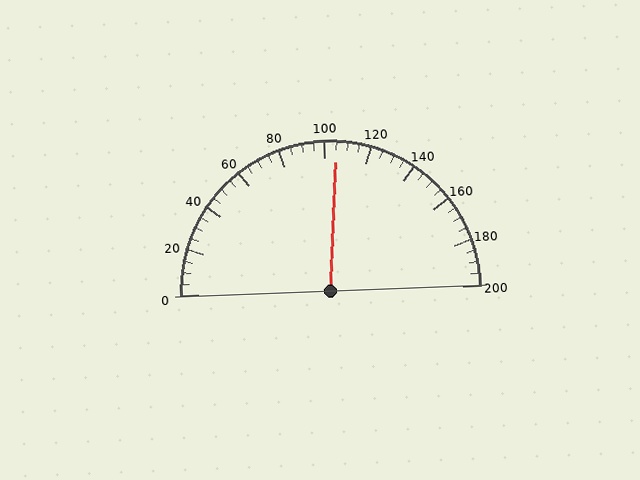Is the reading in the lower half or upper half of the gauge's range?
The reading is in the upper half of the range (0 to 200).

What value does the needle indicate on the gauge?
The needle indicates approximately 105.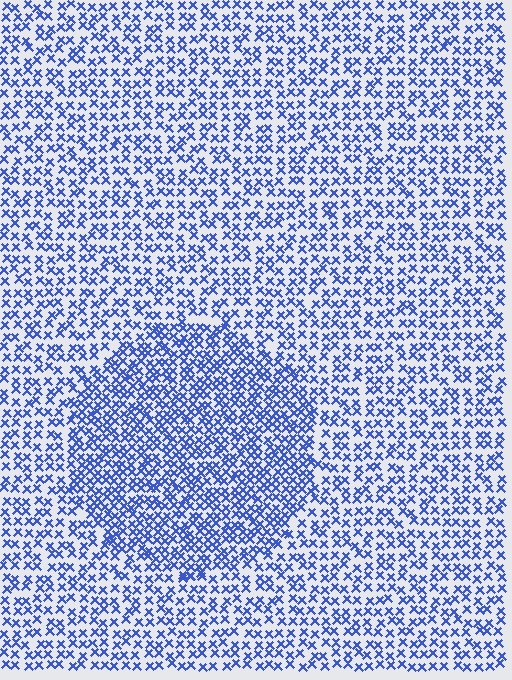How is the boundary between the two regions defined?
The boundary is defined by a change in element density (approximately 1.7x ratio). All elements are the same color, size, and shape.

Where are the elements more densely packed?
The elements are more densely packed inside the circle boundary.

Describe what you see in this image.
The image contains small blue elements arranged at two different densities. A circle-shaped region is visible where the elements are more densely packed than the surrounding area.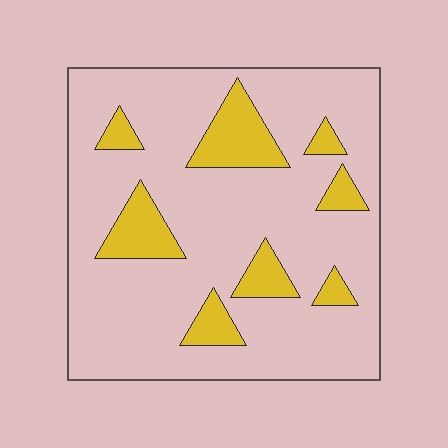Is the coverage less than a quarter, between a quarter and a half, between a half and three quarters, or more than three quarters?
Less than a quarter.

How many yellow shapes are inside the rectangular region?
8.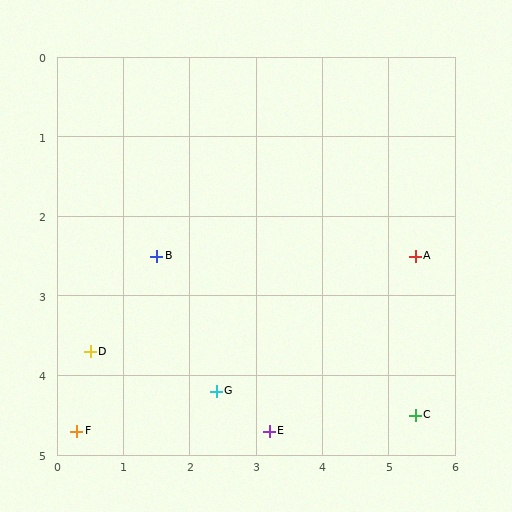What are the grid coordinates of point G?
Point G is at approximately (2.4, 4.2).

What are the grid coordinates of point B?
Point B is at approximately (1.5, 2.5).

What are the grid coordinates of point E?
Point E is at approximately (3.2, 4.7).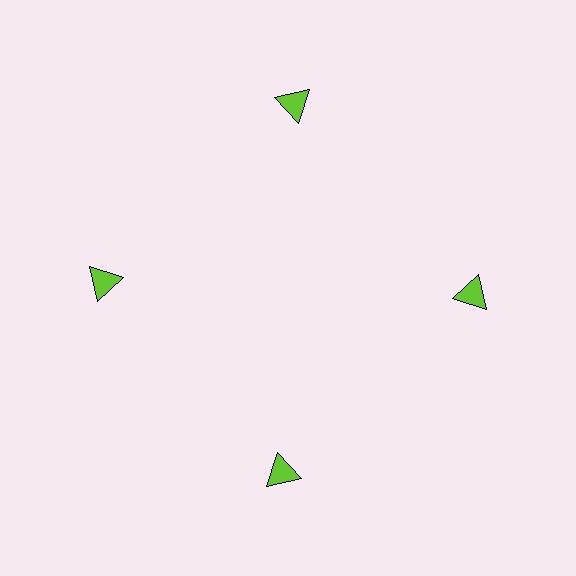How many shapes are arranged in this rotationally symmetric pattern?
There are 4 shapes, arranged in 4 groups of 1.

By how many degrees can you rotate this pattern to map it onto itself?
The pattern maps onto itself every 90 degrees of rotation.